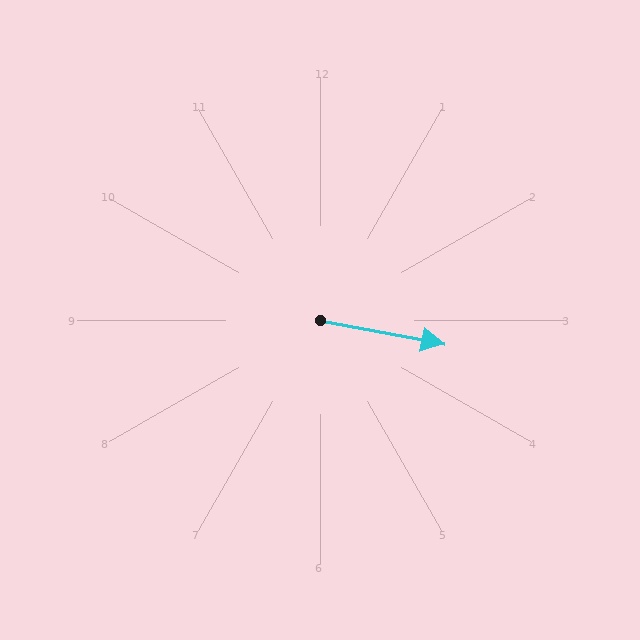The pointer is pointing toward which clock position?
Roughly 3 o'clock.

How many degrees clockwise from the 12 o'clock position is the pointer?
Approximately 101 degrees.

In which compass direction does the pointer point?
East.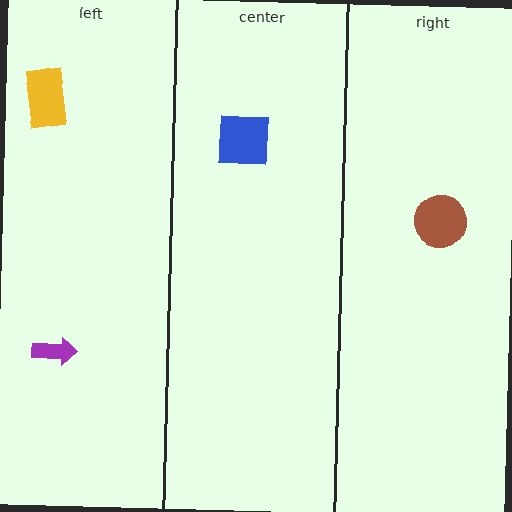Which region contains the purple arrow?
The left region.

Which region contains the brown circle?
The right region.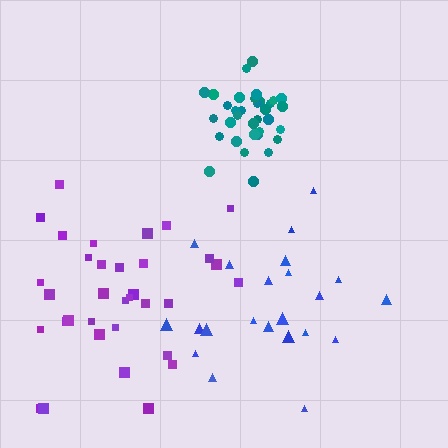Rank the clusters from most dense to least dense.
teal, purple, blue.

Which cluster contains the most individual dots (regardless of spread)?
Purple (35).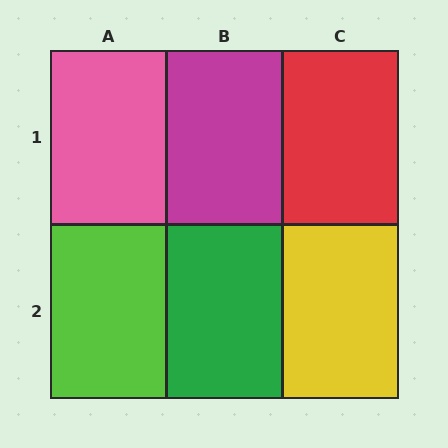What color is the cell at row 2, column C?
Yellow.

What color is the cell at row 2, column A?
Lime.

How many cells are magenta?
1 cell is magenta.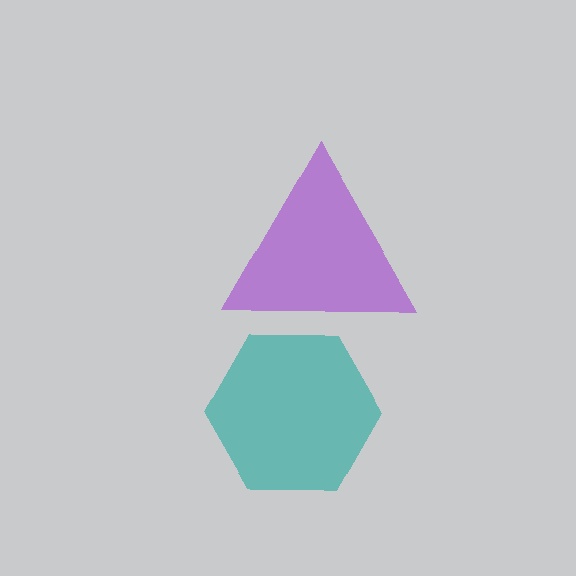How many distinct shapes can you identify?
There are 2 distinct shapes: a purple triangle, a teal hexagon.